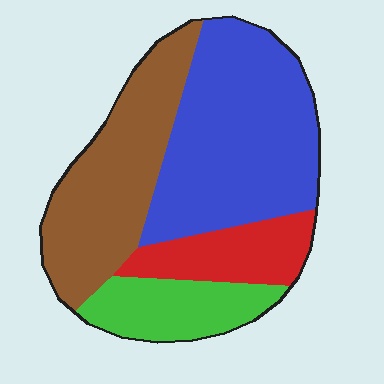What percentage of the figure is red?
Red takes up about one eighth (1/8) of the figure.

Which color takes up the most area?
Blue, at roughly 40%.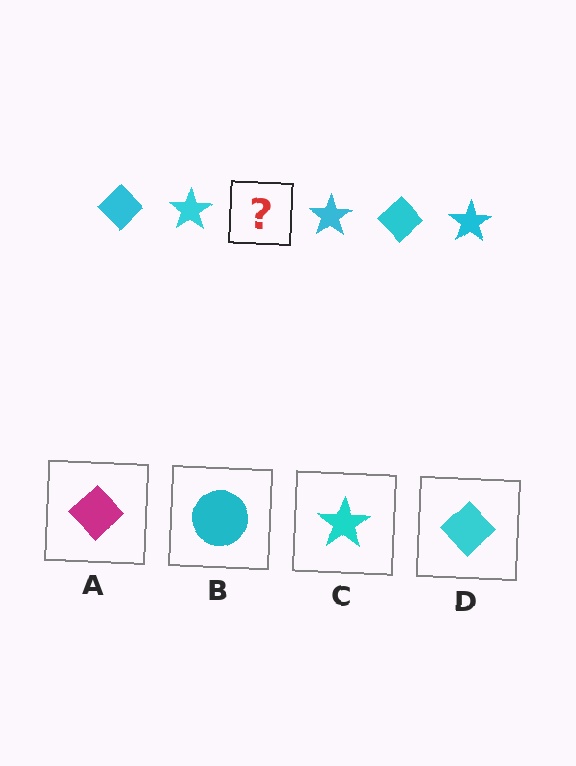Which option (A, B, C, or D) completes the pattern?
D.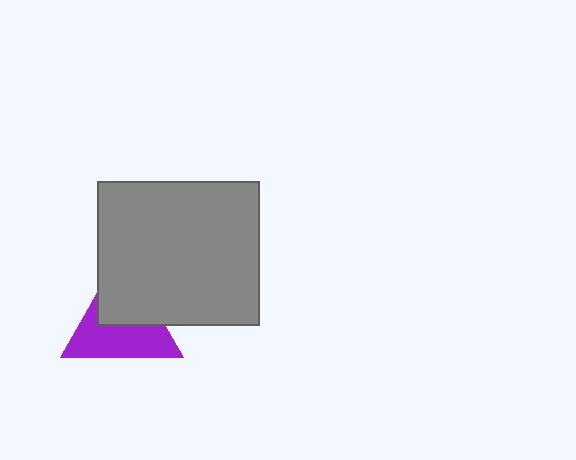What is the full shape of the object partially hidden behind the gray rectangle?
The partially hidden object is a purple triangle.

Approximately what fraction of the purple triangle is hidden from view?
Roughly 45% of the purple triangle is hidden behind the gray rectangle.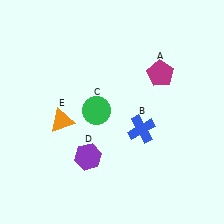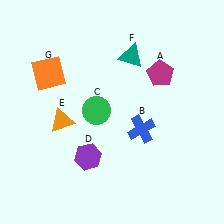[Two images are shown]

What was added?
A teal triangle (F), an orange square (G) were added in Image 2.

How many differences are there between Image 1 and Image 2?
There are 2 differences between the two images.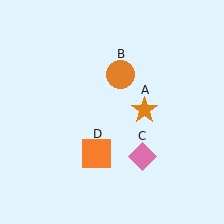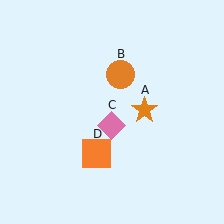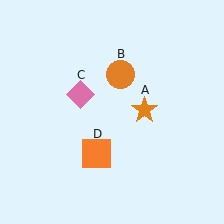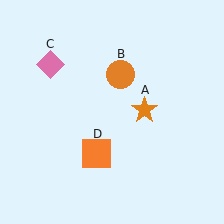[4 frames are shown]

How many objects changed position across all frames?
1 object changed position: pink diamond (object C).